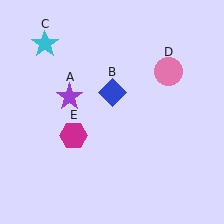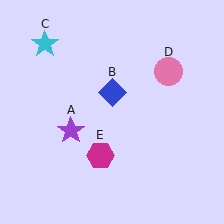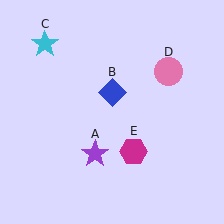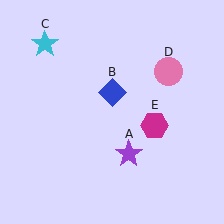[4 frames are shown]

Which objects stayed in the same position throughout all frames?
Blue diamond (object B) and cyan star (object C) and pink circle (object D) remained stationary.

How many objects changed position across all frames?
2 objects changed position: purple star (object A), magenta hexagon (object E).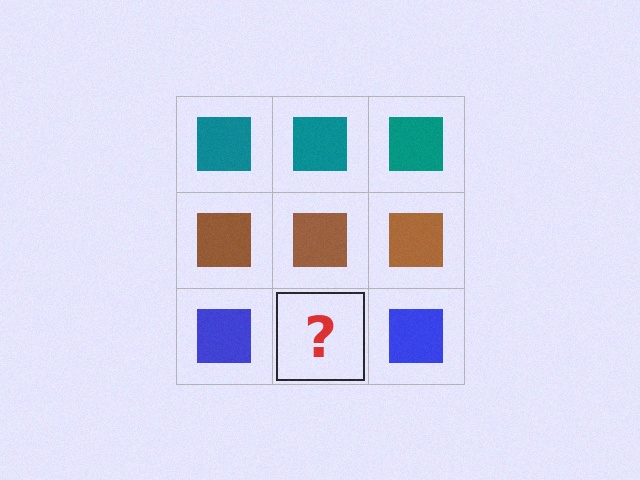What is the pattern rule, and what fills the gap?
The rule is that each row has a consistent color. The gap should be filled with a blue square.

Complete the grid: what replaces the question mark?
The question mark should be replaced with a blue square.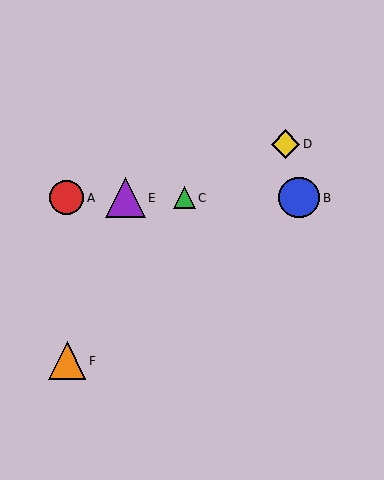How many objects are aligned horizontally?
4 objects (A, B, C, E) are aligned horizontally.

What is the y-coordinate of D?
Object D is at y≈144.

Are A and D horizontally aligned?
No, A is at y≈198 and D is at y≈144.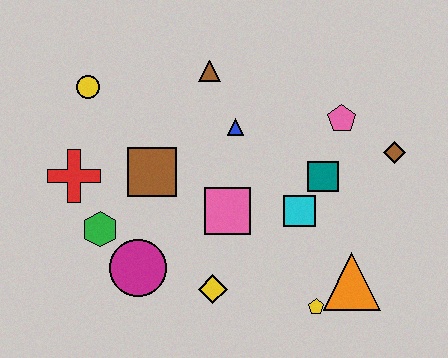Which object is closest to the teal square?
The cyan square is closest to the teal square.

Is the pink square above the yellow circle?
No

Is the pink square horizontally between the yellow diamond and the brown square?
No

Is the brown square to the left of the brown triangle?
Yes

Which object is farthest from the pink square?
The yellow circle is farthest from the pink square.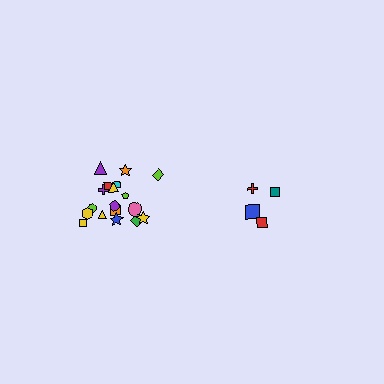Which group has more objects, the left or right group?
The left group.